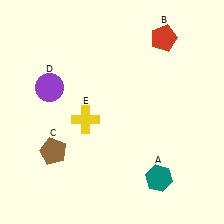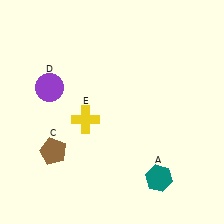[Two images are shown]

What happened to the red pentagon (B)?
The red pentagon (B) was removed in Image 2. It was in the top-right area of Image 1.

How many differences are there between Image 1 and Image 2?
There is 1 difference between the two images.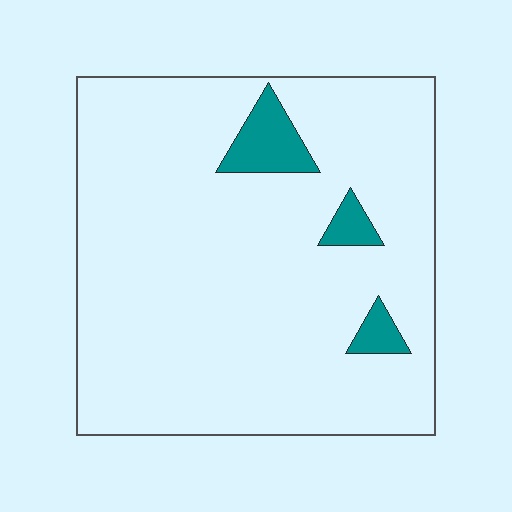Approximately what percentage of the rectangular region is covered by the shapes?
Approximately 5%.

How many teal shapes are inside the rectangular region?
3.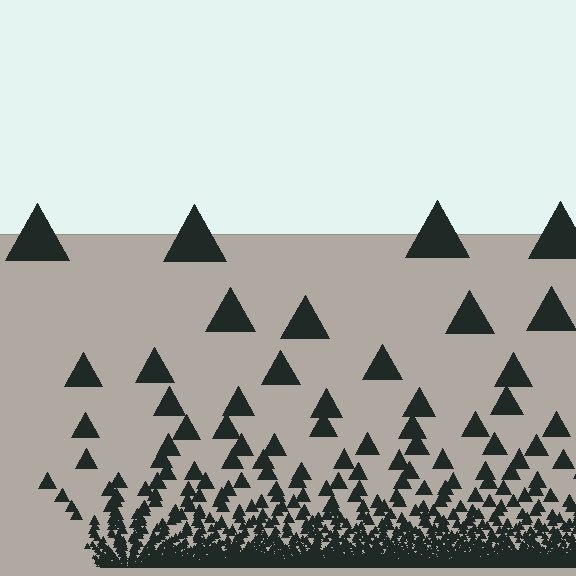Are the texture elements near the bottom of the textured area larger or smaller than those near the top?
Smaller. The gradient is inverted — elements near the bottom are smaller and denser.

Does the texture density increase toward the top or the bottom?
Density increases toward the bottom.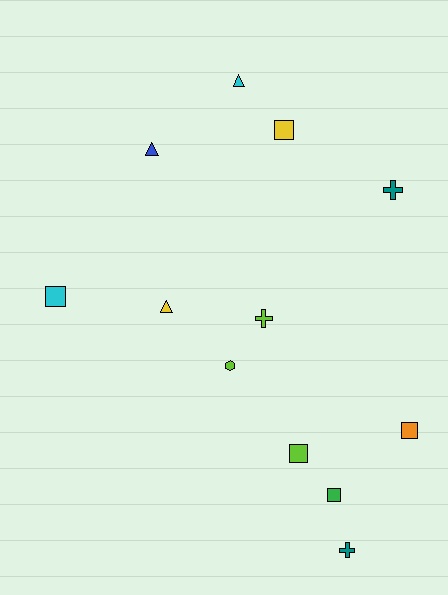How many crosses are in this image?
There are 3 crosses.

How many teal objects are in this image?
There are 2 teal objects.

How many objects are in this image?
There are 12 objects.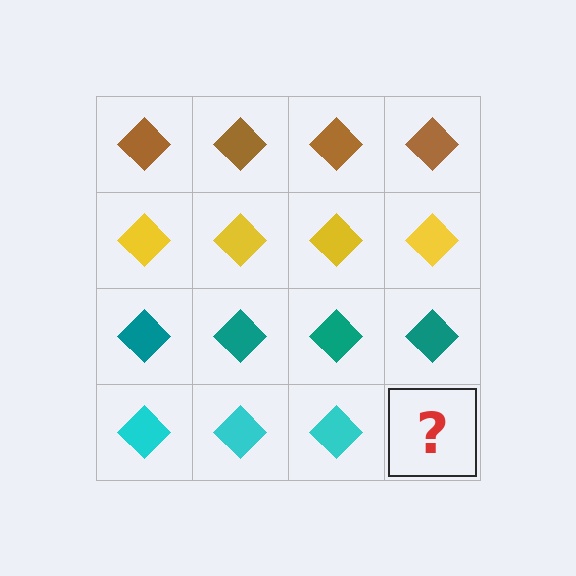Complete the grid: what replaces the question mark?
The question mark should be replaced with a cyan diamond.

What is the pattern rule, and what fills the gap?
The rule is that each row has a consistent color. The gap should be filled with a cyan diamond.